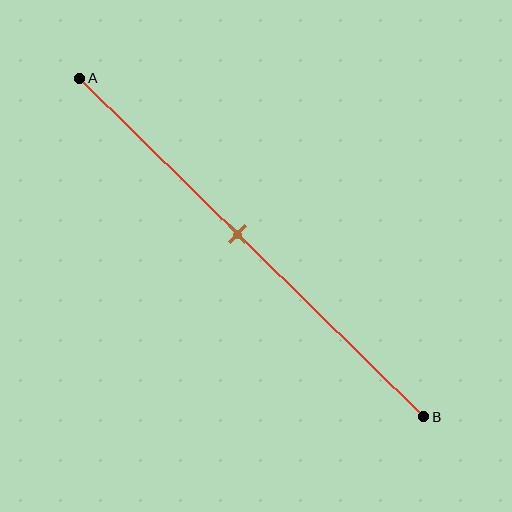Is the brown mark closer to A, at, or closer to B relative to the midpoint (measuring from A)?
The brown mark is closer to point A than the midpoint of segment AB.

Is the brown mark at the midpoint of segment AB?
No, the mark is at about 45% from A, not at the 50% midpoint.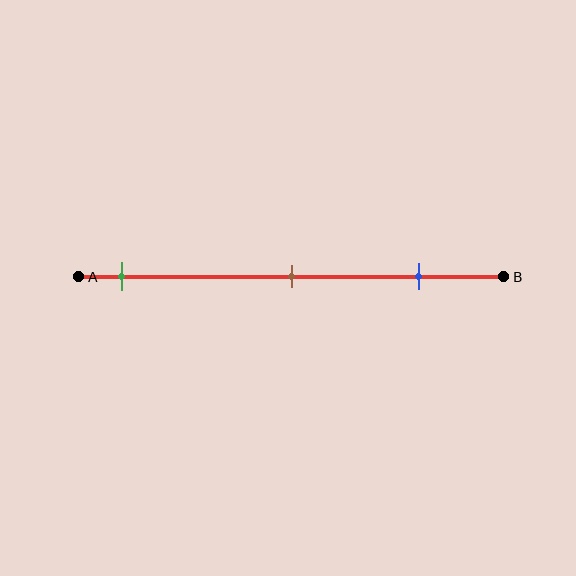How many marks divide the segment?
There are 3 marks dividing the segment.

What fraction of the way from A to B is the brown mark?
The brown mark is approximately 50% (0.5) of the way from A to B.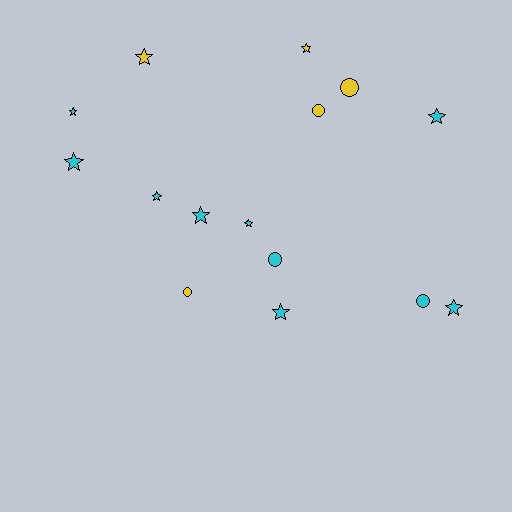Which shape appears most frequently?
Star, with 10 objects.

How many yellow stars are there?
There are 2 yellow stars.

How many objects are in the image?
There are 15 objects.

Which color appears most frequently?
Cyan, with 10 objects.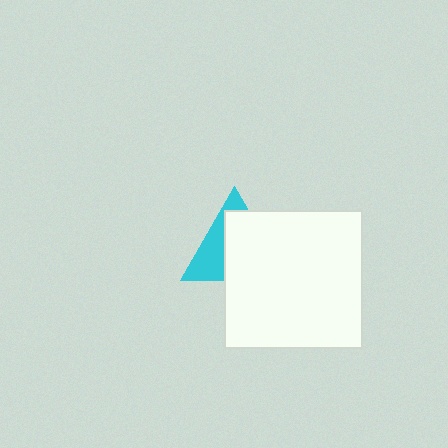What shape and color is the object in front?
The object in front is a white square.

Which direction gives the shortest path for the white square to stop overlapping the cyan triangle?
Moving toward the lower-right gives the shortest separation.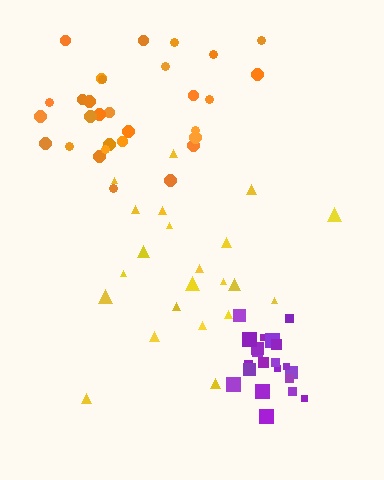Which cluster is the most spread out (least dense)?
Yellow.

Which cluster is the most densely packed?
Purple.